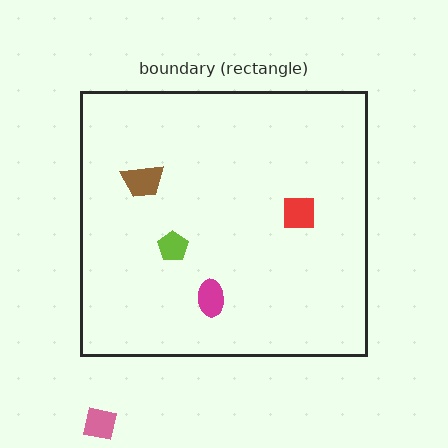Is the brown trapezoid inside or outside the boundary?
Inside.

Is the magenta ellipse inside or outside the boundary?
Inside.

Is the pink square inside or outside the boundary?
Outside.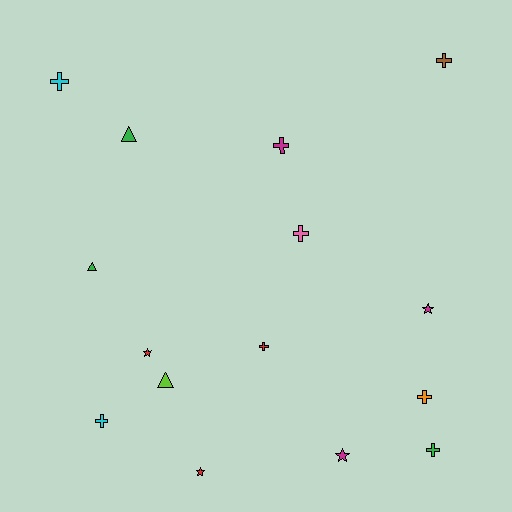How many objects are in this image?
There are 15 objects.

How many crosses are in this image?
There are 8 crosses.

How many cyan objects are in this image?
There are 2 cyan objects.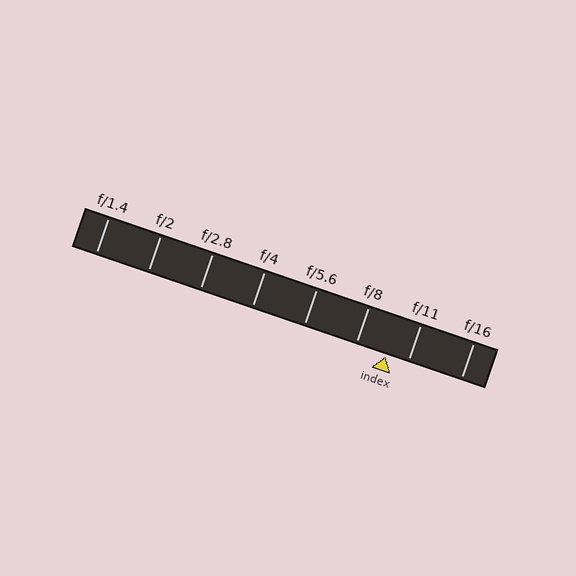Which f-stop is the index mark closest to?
The index mark is closest to f/11.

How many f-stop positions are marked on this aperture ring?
There are 8 f-stop positions marked.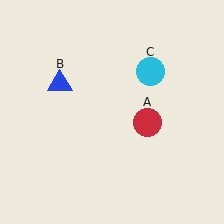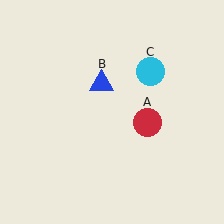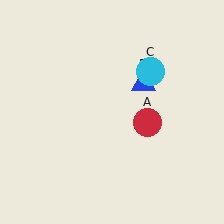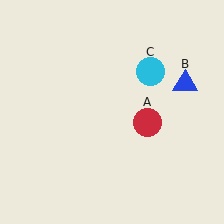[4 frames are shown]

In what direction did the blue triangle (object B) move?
The blue triangle (object B) moved right.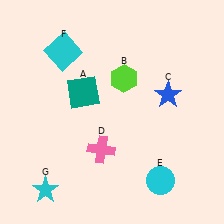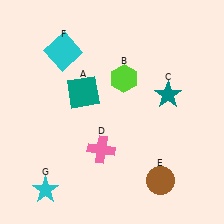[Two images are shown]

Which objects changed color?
C changed from blue to teal. E changed from cyan to brown.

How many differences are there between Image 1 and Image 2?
There are 2 differences between the two images.